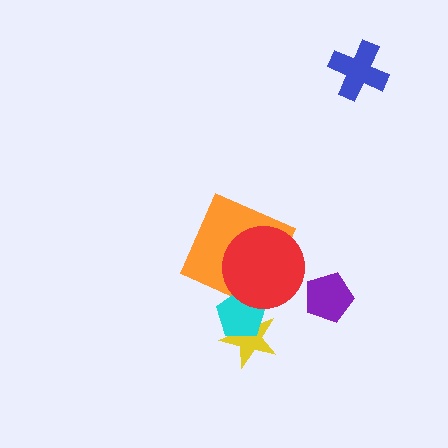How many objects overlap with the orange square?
1 object overlaps with the orange square.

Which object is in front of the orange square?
The red circle is in front of the orange square.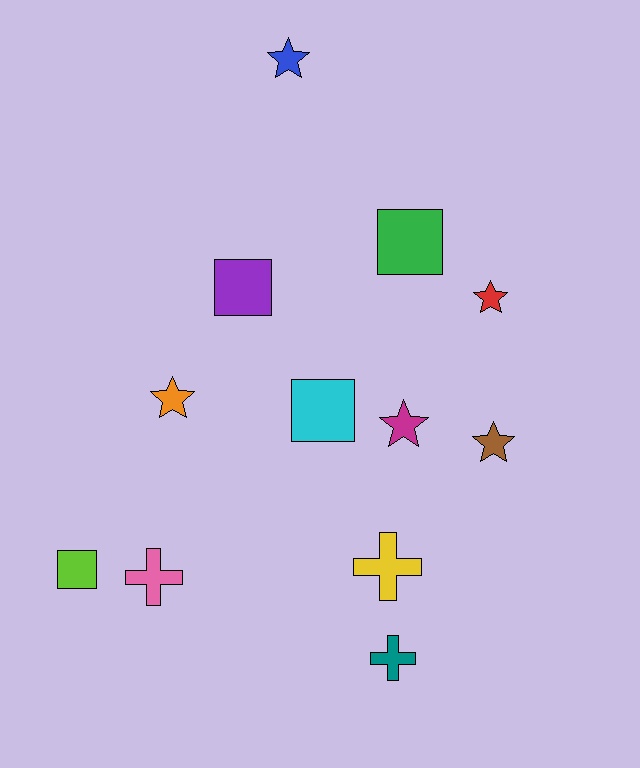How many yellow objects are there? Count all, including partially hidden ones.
There is 1 yellow object.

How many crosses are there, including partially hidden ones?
There are 3 crosses.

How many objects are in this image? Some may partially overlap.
There are 12 objects.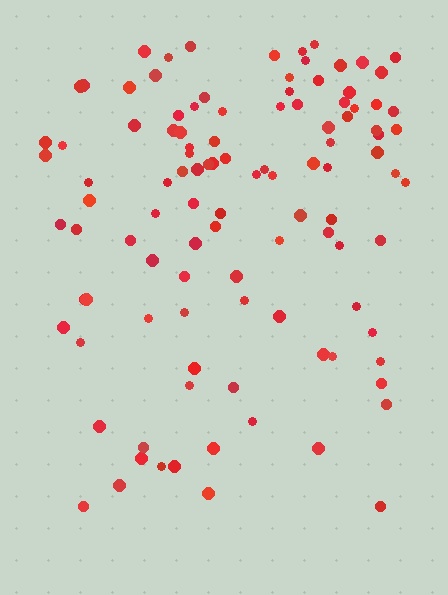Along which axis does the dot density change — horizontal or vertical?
Vertical.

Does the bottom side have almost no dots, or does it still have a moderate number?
Still a moderate number, just noticeably fewer than the top.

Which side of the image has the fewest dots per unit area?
The bottom.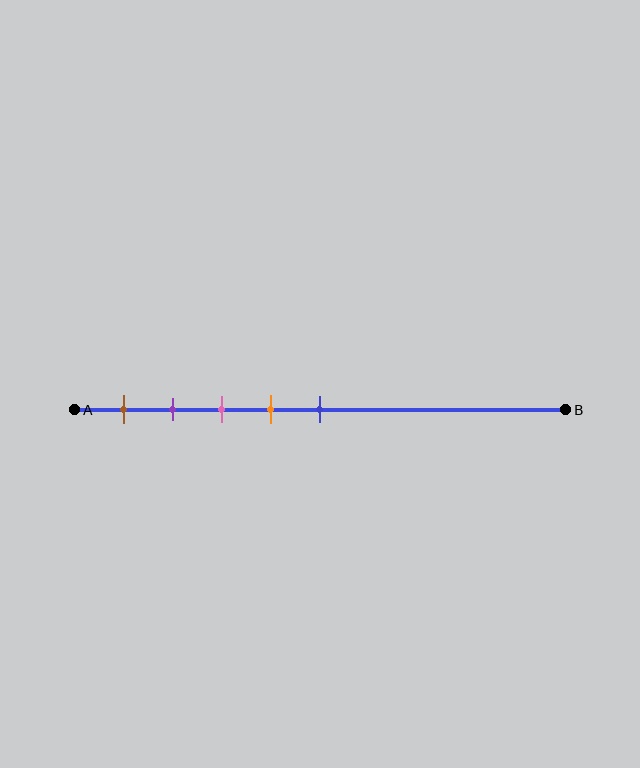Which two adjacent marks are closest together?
The purple and pink marks are the closest adjacent pair.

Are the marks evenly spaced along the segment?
Yes, the marks are approximately evenly spaced.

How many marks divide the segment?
There are 5 marks dividing the segment.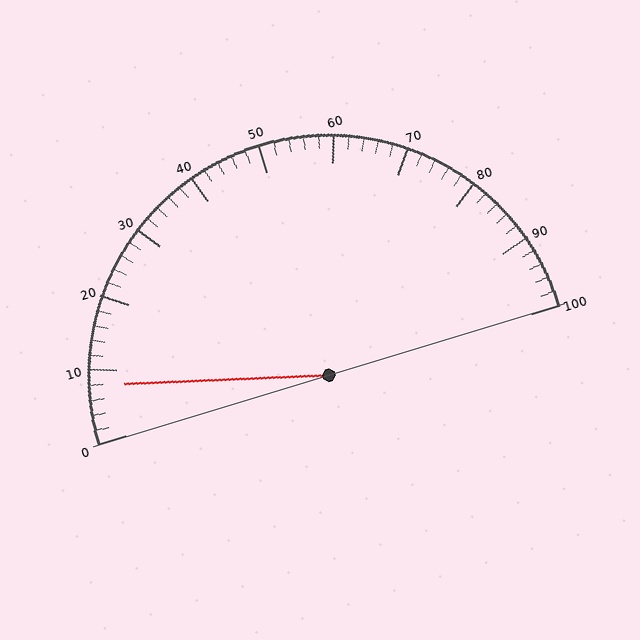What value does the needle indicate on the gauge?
The needle indicates approximately 8.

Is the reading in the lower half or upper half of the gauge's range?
The reading is in the lower half of the range (0 to 100).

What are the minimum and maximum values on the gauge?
The gauge ranges from 0 to 100.